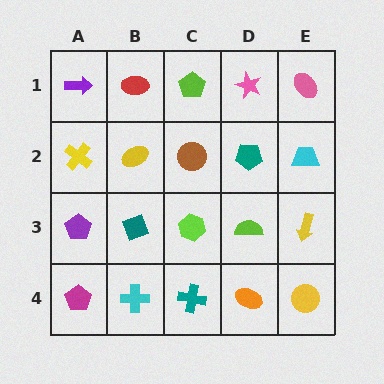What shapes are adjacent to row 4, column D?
A lime semicircle (row 3, column D), a teal cross (row 4, column C), a yellow circle (row 4, column E).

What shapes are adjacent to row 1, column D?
A teal pentagon (row 2, column D), a lime pentagon (row 1, column C), a pink ellipse (row 1, column E).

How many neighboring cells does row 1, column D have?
3.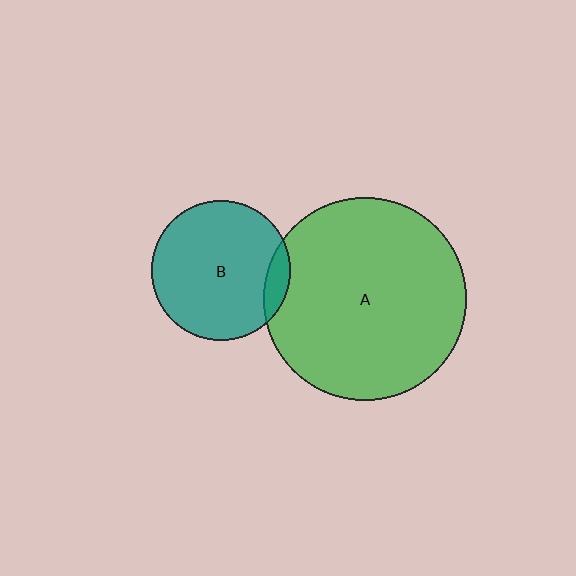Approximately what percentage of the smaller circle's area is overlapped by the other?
Approximately 10%.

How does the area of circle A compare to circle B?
Approximately 2.1 times.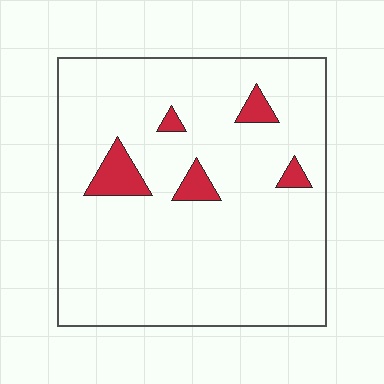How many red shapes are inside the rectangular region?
5.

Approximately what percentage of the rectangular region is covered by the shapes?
Approximately 5%.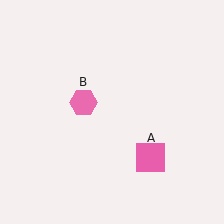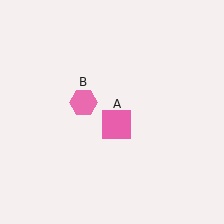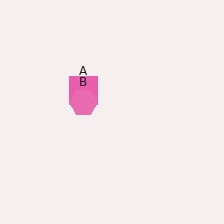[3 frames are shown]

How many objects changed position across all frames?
1 object changed position: pink square (object A).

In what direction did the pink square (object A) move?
The pink square (object A) moved up and to the left.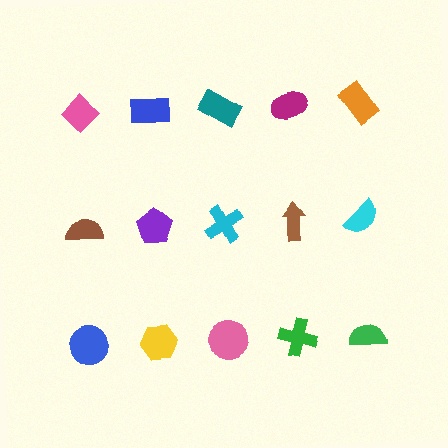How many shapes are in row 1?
5 shapes.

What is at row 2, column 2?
A purple pentagon.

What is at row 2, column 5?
A cyan semicircle.